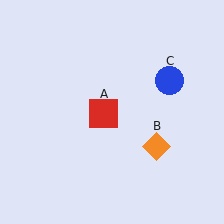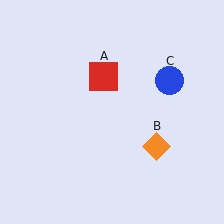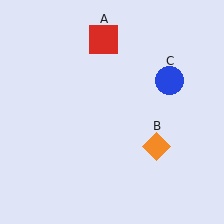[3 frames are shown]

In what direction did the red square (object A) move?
The red square (object A) moved up.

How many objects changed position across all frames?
1 object changed position: red square (object A).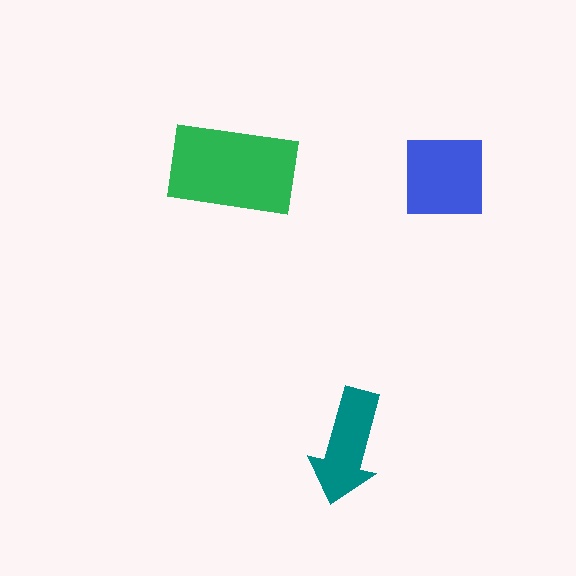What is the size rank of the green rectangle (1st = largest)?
1st.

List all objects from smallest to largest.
The teal arrow, the blue square, the green rectangle.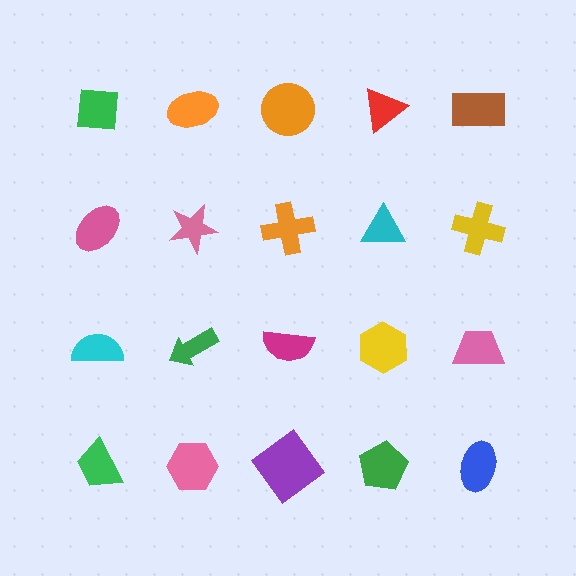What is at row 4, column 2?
A pink hexagon.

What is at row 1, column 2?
An orange ellipse.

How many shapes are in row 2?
5 shapes.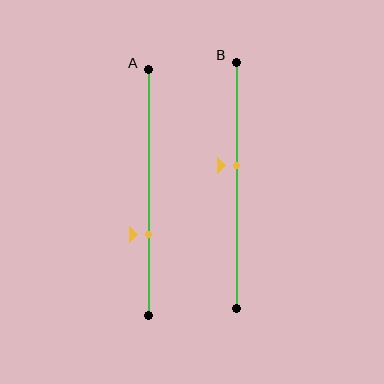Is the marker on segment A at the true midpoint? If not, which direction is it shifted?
No, the marker on segment A is shifted downward by about 17% of the segment length.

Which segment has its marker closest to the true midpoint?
Segment B has its marker closest to the true midpoint.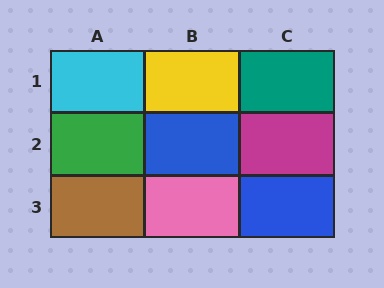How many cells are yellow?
1 cell is yellow.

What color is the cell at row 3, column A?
Brown.